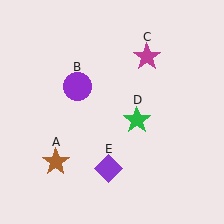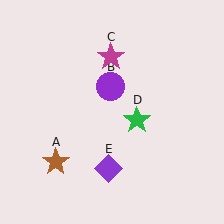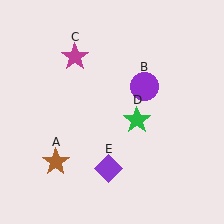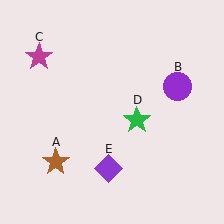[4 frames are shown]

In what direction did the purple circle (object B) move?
The purple circle (object B) moved right.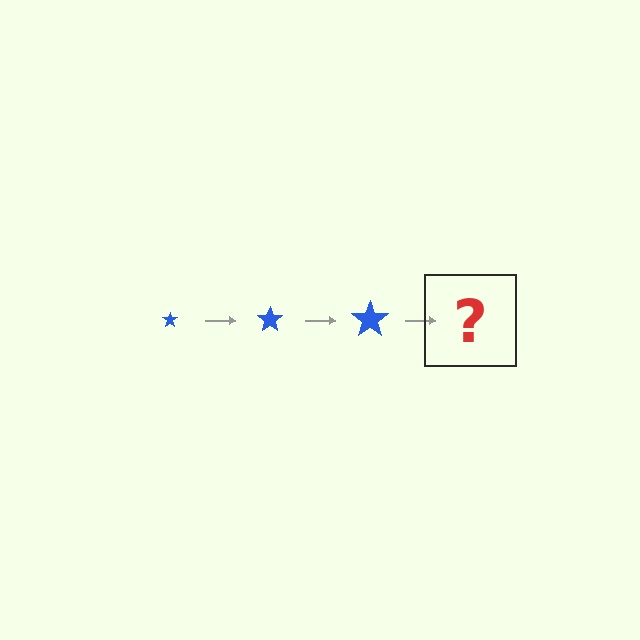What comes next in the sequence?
The next element should be a blue star, larger than the previous one.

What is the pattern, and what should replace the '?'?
The pattern is that the star gets progressively larger each step. The '?' should be a blue star, larger than the previous one.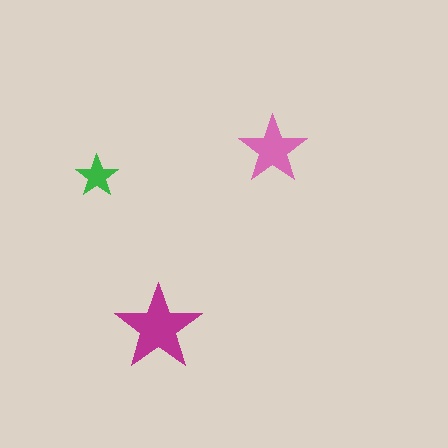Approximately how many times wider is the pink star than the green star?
About 1.5 times wider.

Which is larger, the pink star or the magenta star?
The magenta one.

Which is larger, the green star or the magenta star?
The magenta one.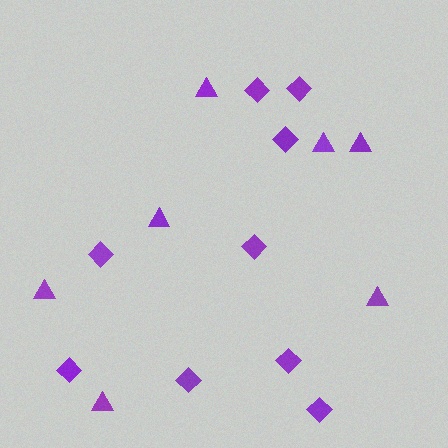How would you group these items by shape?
There are 2 groups: one group of triangles (7) and one group of diamonds (9).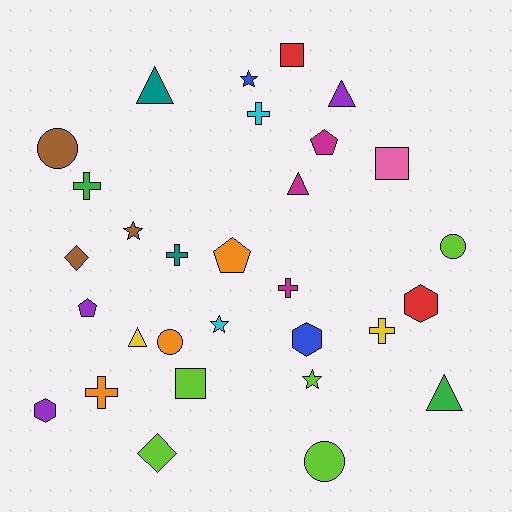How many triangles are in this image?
There are 5 triangles.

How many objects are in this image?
There are 30 objects.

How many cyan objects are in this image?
There are 2 cyan objects.